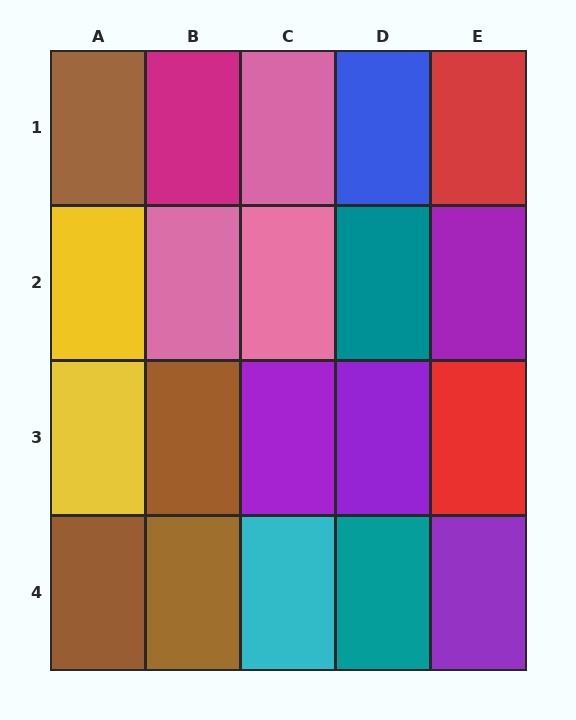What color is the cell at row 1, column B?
Magenta.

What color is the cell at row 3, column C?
Purple.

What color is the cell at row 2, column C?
Pink.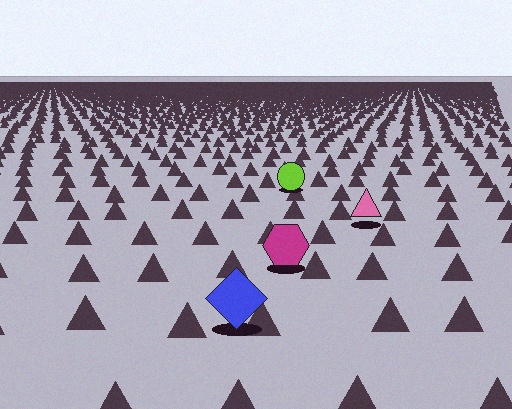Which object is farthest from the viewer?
The lime circle is farthest from the viewer. It appears smaller and the ground texture around it is denser.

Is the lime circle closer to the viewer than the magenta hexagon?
No. The magenta hexagon is closer — you can tell from the texture gradient: the ground texture is coarser near it.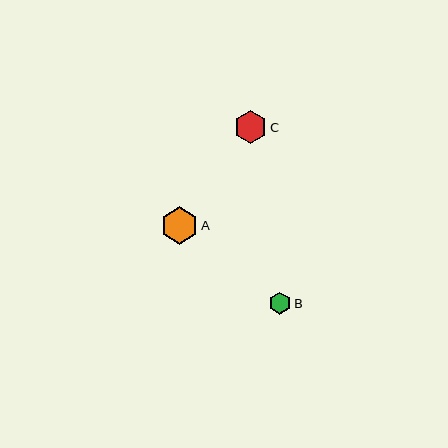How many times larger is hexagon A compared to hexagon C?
Hexagon A is approximately 1.1 times the size of hexagon C.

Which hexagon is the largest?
Hexagon A is the largest with a size of approximately 38 pixels.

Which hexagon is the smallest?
Hexagon B is the smallest with a size of approximately 22 pixels.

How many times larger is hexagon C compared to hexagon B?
Hexagon C is approximately 1.5 times the size of hexagon B.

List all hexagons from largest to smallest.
From largest to smallest: A, C, B.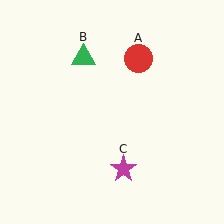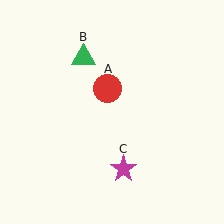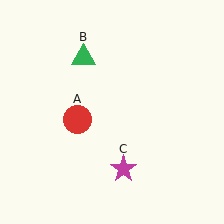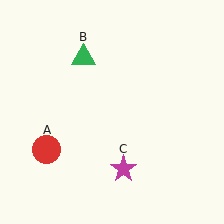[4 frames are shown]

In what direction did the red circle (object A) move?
The red circle (object A) moved down and to the left.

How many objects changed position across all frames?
1 object changed position: red circle (object A).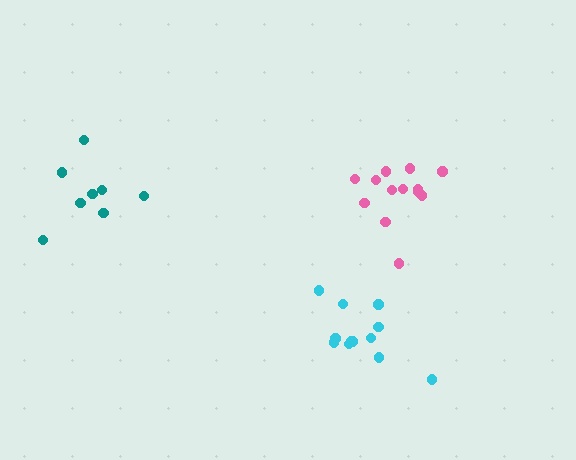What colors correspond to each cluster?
The clusters are colored: teal, pink, cyan.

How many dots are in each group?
Group 1: 8 dots, Group 2: 13 dots, Group 3: 12 dots (33 total).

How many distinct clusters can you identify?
There are 3 distinct clusters.